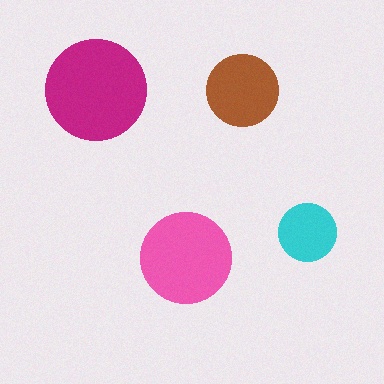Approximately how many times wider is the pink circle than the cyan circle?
About 1.5 times wider.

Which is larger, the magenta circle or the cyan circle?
The magenta one.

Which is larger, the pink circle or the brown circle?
The pink one.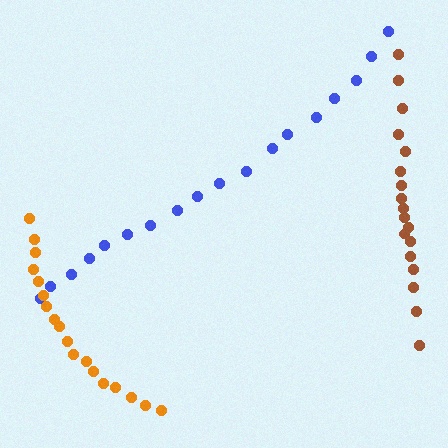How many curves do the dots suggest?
There are 3 distinct paths.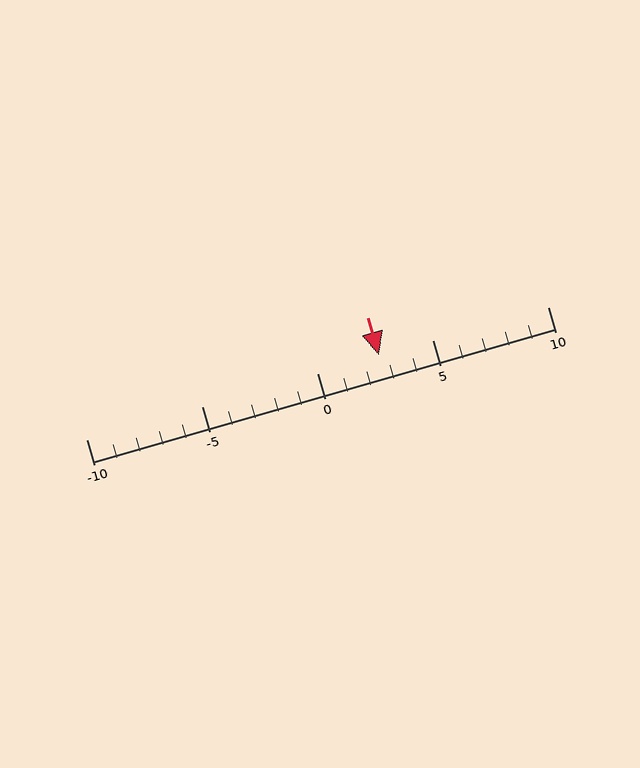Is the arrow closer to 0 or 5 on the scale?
The arrow is closer to 5.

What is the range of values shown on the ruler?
The ruler shows values from -10 to 10.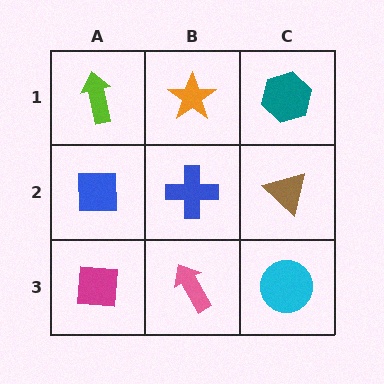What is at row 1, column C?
A teal hexagon.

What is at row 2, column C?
A brown triangle.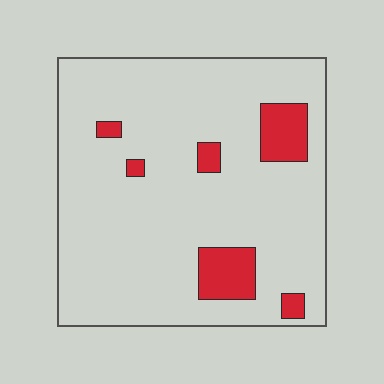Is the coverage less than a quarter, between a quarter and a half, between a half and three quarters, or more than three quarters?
Less than a quarter.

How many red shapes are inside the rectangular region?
6.